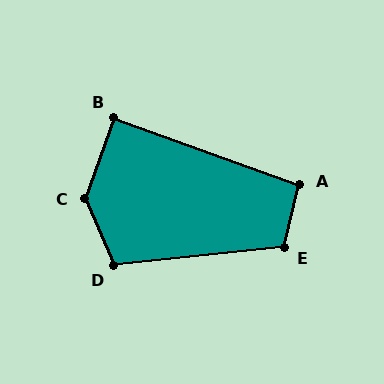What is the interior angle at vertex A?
Approximately 96 degrees (obtuse).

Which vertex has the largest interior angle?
C, at approximately 137 degrees.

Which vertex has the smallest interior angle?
B, at approximately 90 degrees.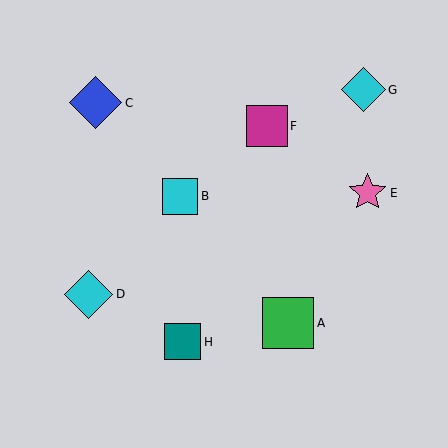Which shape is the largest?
The blue diamond (labeled C) is the largest.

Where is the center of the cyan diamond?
The center of the cyan diamond is at (363, 90).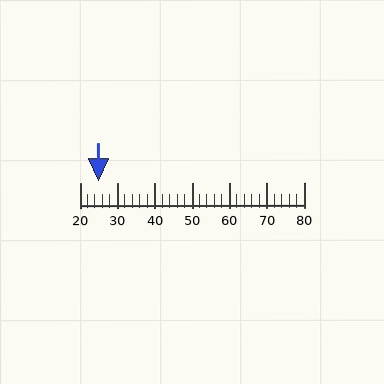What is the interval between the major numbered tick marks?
The major tick marks are spaced 10 units apart.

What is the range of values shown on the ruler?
The ruler shows values from 20 to 80.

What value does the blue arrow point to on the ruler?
The blue arrow points to approximately 25.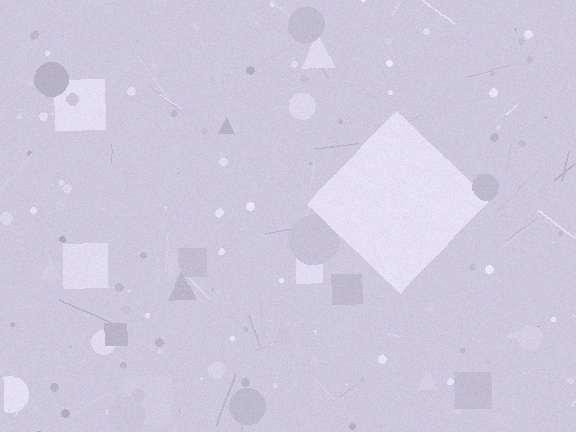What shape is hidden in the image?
A diamond is hidden in the image.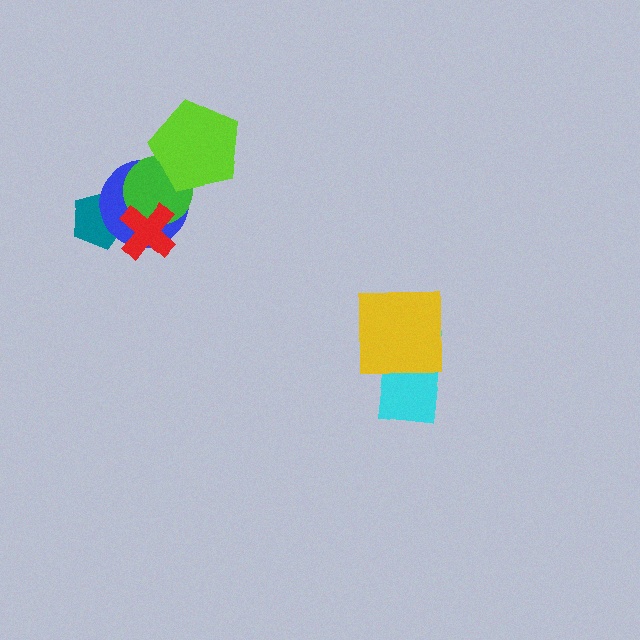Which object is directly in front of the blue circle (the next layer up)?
The green circle is directly in front of the blue circle.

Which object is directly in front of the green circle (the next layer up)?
The lime pentagon is directly in front of the green circle.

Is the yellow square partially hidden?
No, no other shape covers it.